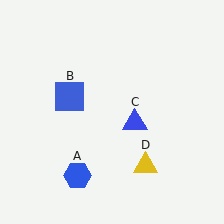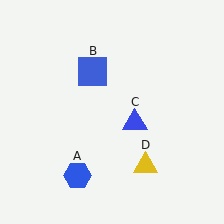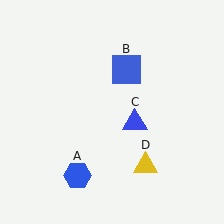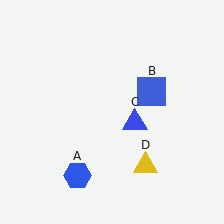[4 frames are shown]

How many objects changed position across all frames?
1 object changed position: blue square (object B).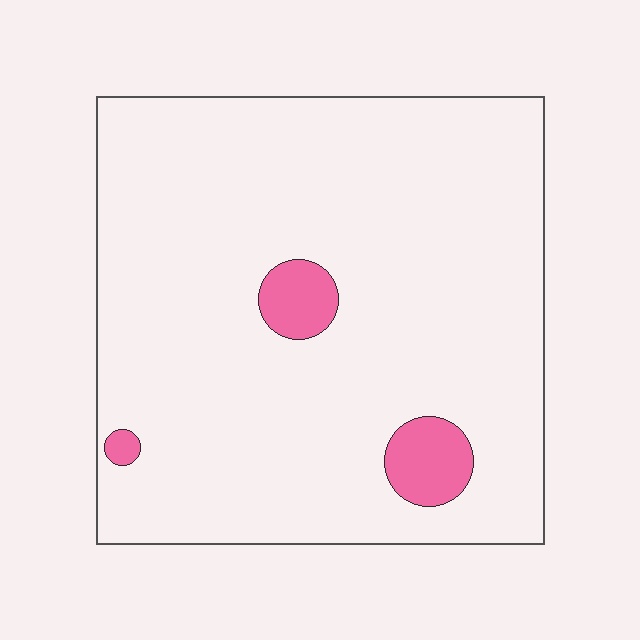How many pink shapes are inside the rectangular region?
3.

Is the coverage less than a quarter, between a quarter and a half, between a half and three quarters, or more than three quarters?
Less than a quarter.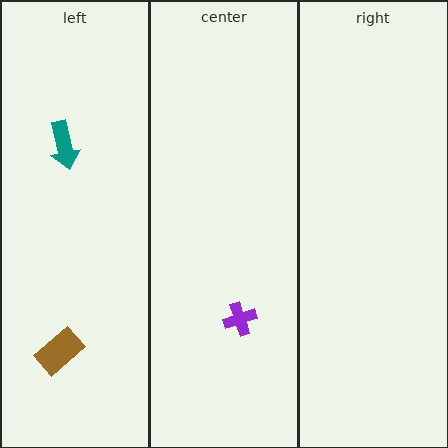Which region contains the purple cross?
The center region.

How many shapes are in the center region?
1.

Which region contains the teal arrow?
The left region.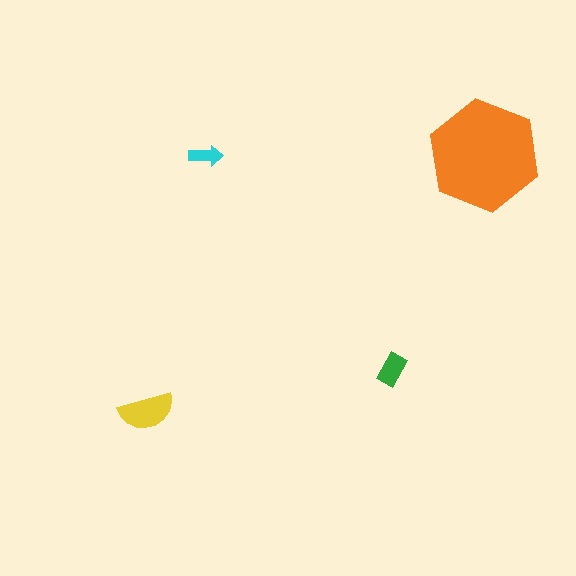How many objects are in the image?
There are 4 objects in the image.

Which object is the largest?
The orange hexagon.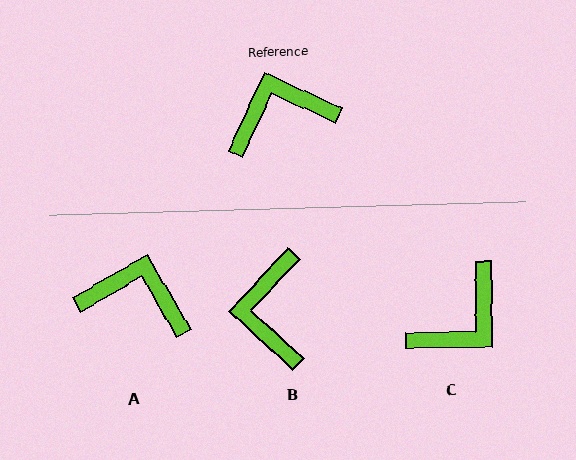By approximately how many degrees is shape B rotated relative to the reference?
Approximately 71 degrees counter-clockwise.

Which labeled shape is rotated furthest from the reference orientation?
C, about 155 degrees away.